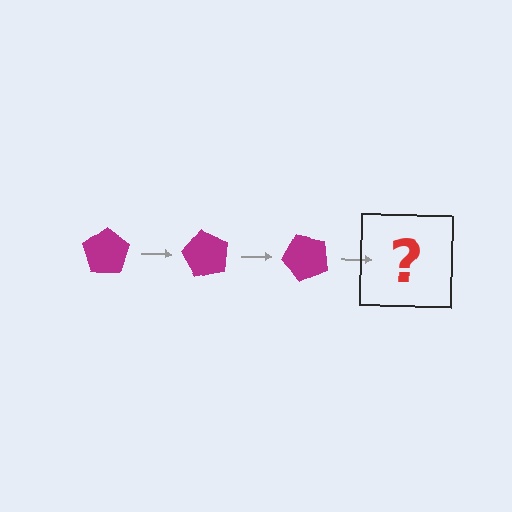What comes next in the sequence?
The next element should be a magenta pentagon rotated 180 degrees.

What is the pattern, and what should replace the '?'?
The pattern is that the pentagon rotates 60 degrees each step. The '?' should be a magenta pentagon rotated 180 degrees.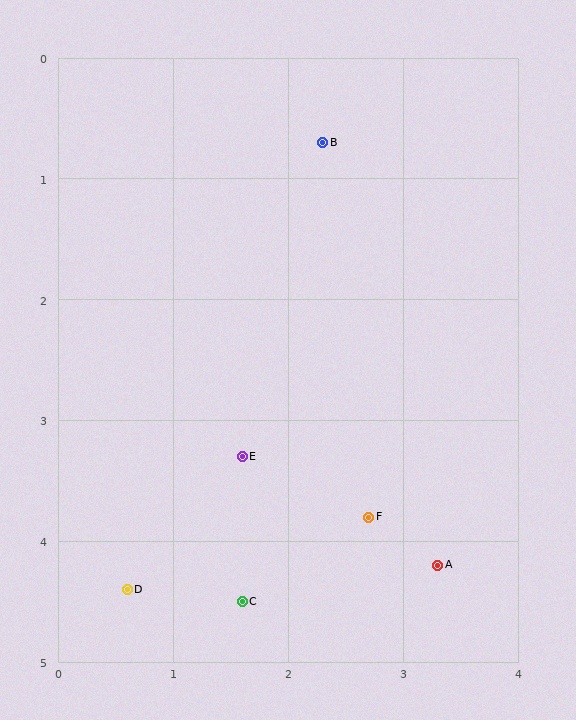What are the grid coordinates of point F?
Point F is at approximately (2.7, 3.8).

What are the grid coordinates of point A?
Point A is at approximately (3.3, 4.2).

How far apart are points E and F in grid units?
Points E and F are about 1.2 grid units apart.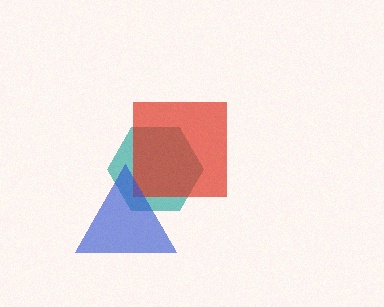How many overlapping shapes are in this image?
There are 3 overlapping shapes in the image.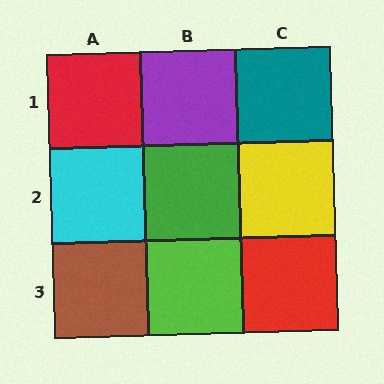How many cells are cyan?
1 cell is cyan.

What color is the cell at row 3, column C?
Red.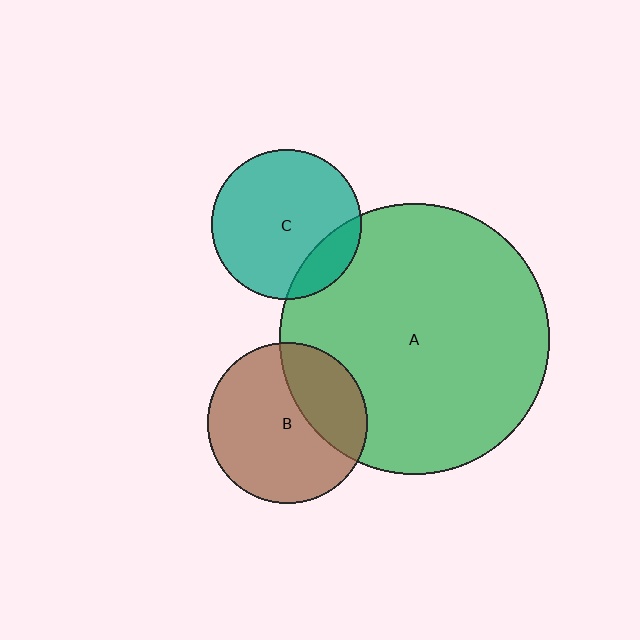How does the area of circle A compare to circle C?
Approximately 3.3 times.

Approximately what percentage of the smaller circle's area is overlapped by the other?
Approximately 30%.